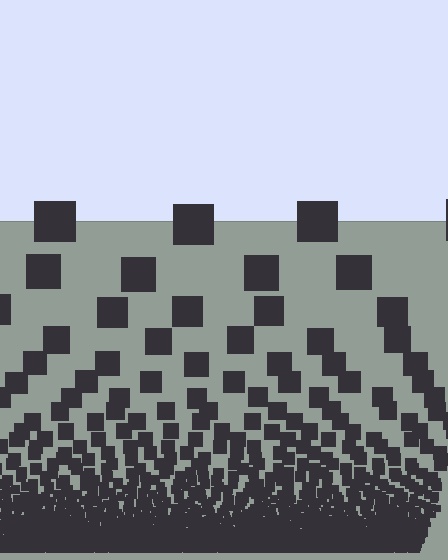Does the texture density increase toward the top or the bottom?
Density increases toward the bottom.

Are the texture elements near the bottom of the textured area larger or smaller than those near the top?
Smaller. The gradient is inverted — elements near the bottom are smaller and denser.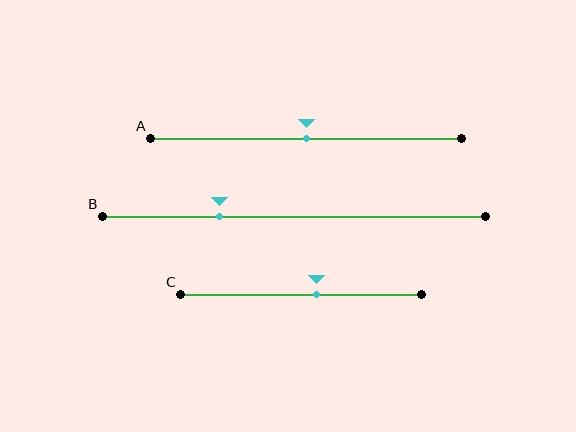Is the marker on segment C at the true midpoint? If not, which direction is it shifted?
No, the marker on segment C is shifted to the right by about 6% of the segment length.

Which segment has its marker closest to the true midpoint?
Segment A has its marker closest to the true midpoint.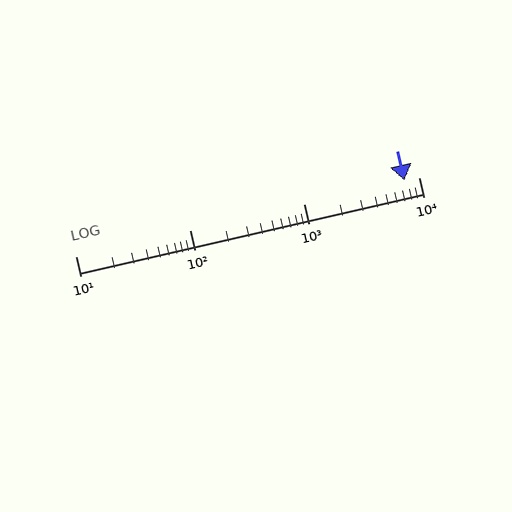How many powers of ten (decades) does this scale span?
The scale spans 3 decades, from 10 to 10000.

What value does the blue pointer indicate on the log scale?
The pointer indicates approximately 7500.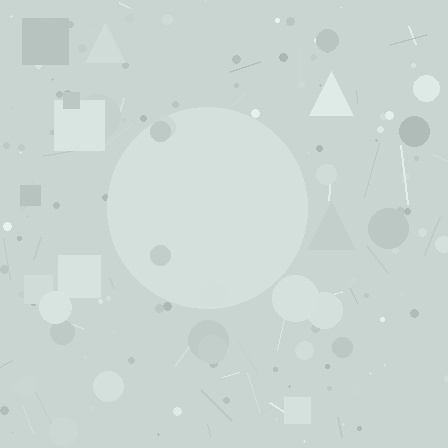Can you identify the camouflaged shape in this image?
The camouflaged shape is a circle.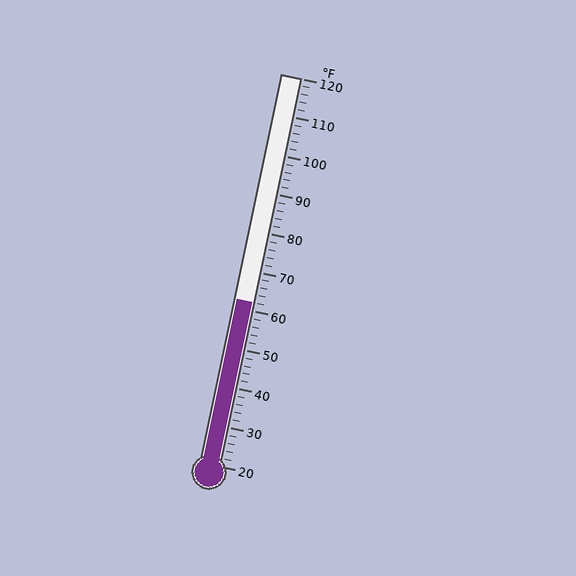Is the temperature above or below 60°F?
The temperature is above 60°F.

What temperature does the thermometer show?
The thermometer shows approximately 62°F.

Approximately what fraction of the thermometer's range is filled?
The thermometer is filled to approximately 40% of its range.